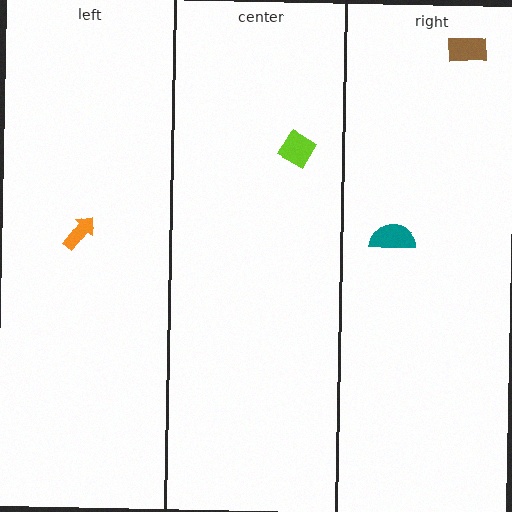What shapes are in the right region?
The brown rectangle, the teal semicircle.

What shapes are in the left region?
The orange arrow.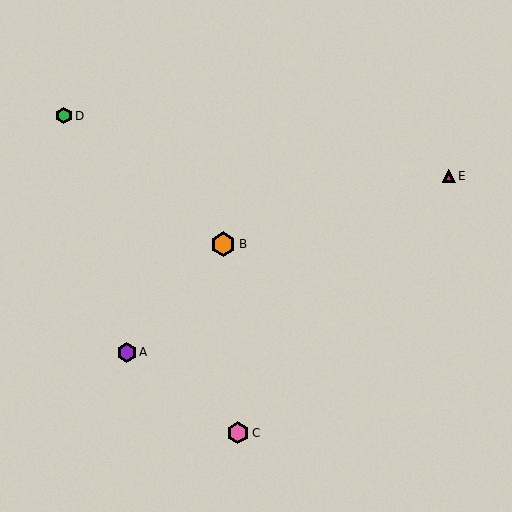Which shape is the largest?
The orange hexagon (labeled B) is the largest.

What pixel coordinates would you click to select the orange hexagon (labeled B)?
Click at (223, 244) to select the orange hexagon B.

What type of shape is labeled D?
Shape D is a green hexagon.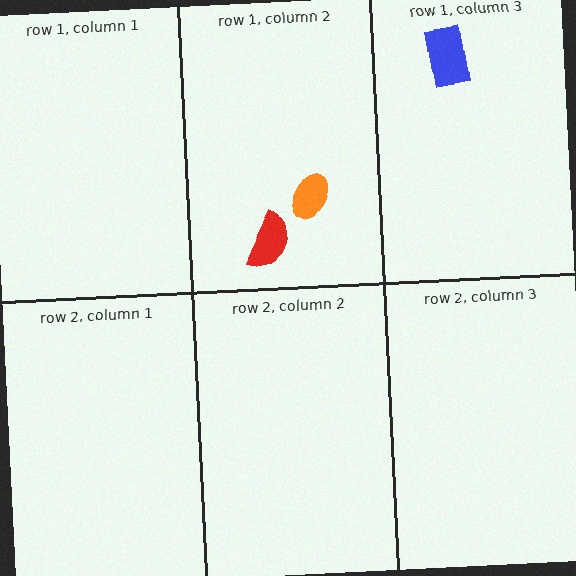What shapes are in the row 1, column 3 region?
The blue rectangle.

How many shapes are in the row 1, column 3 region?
1.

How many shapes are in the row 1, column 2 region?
2.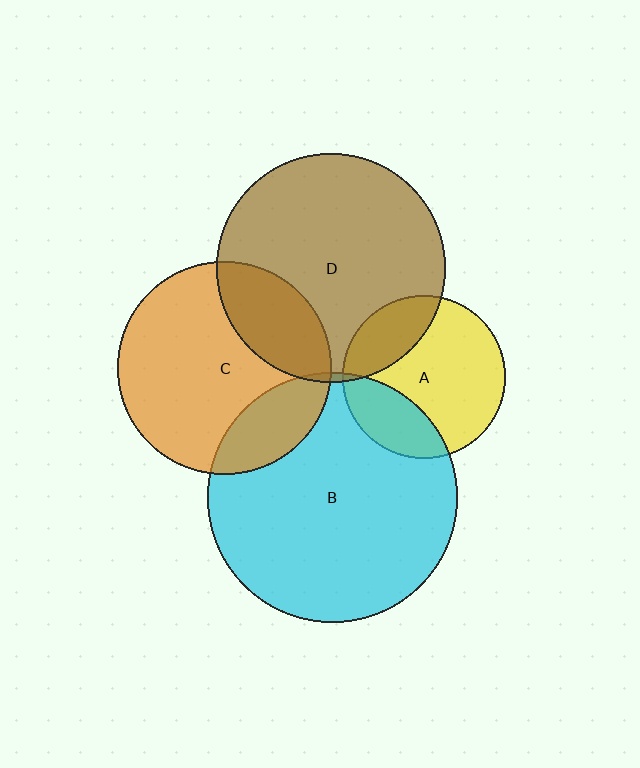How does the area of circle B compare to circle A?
Approximately 2.4 times.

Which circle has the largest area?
Circle B (cyan).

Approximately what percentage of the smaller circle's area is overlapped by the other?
Approximately 5%.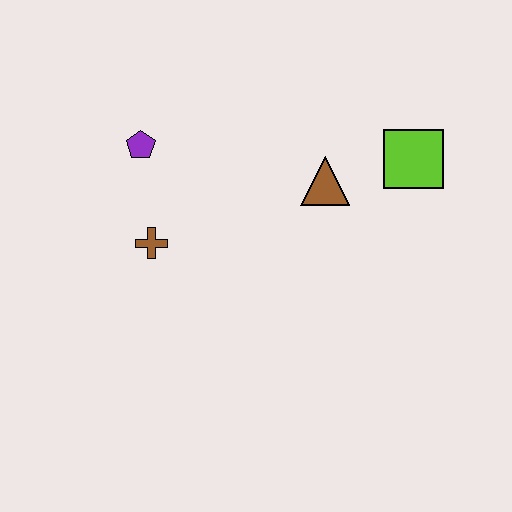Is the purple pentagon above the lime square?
Yes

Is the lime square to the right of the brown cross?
Yes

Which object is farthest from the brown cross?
The lime square is farthest from the brown cross.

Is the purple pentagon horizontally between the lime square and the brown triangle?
No